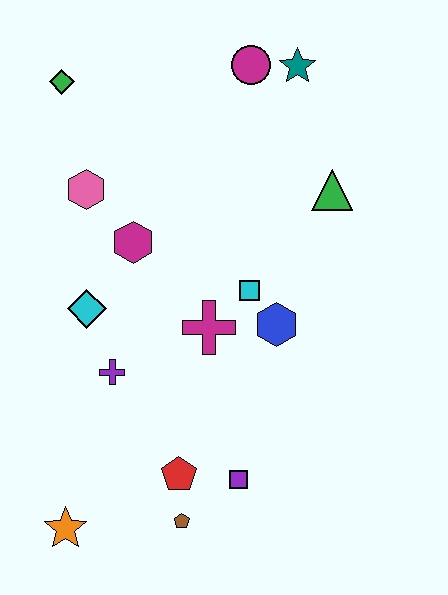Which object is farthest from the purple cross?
The teal star is farthest from the purple cross.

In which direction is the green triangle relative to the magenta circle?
The green triangle is below the magenta circle.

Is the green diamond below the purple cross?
No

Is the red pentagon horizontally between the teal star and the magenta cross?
No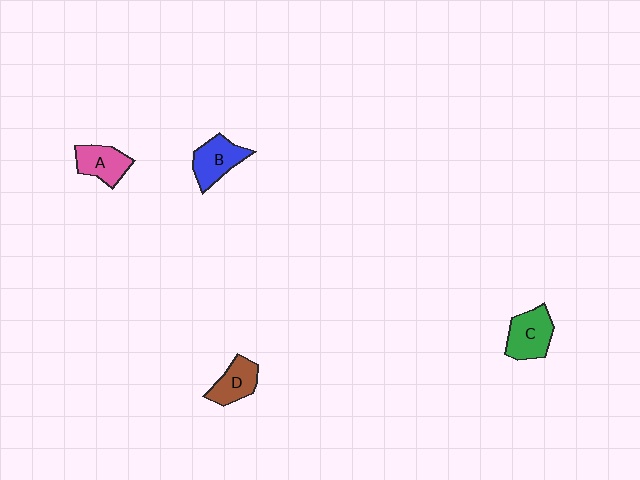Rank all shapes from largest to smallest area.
From largest to smallest: C (green), B (blue), A (pink), D (brown).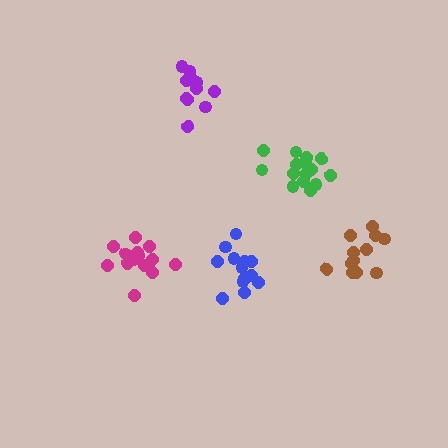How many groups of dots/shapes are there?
There are 5 groups.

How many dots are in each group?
Group 1: 12 dots, Group 2: 14 dots, Group 3: 14 dots, Group 4: 11 dots, Group 5: 15 dots (66 total).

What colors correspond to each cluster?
The clusters are colored: brown, magenta, blue, purple, green.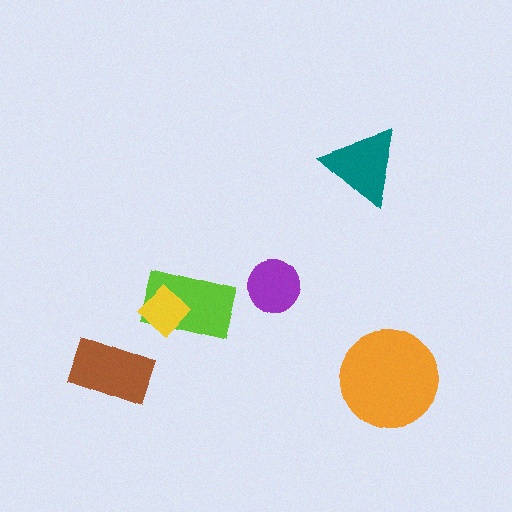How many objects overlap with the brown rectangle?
0 objects overlap with the brown rectangle.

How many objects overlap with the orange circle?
0 objects overlap with the orange circle.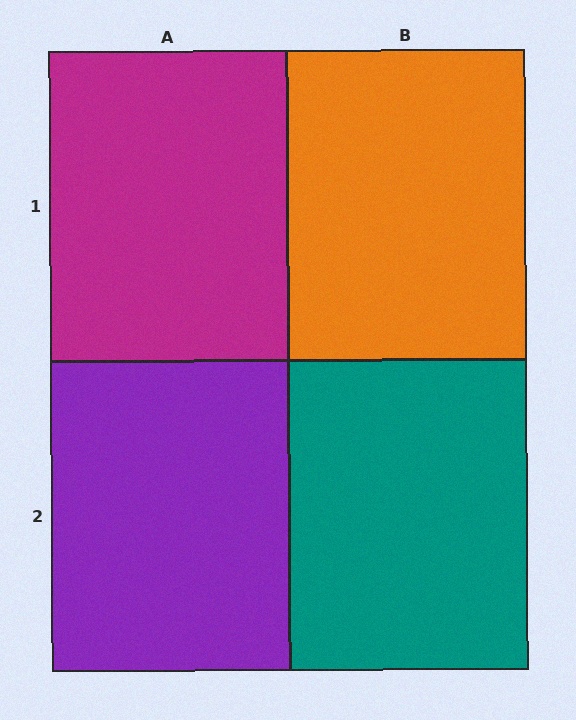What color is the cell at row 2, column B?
Teal.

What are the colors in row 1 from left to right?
Magenta, orange.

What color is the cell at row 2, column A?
Purple.